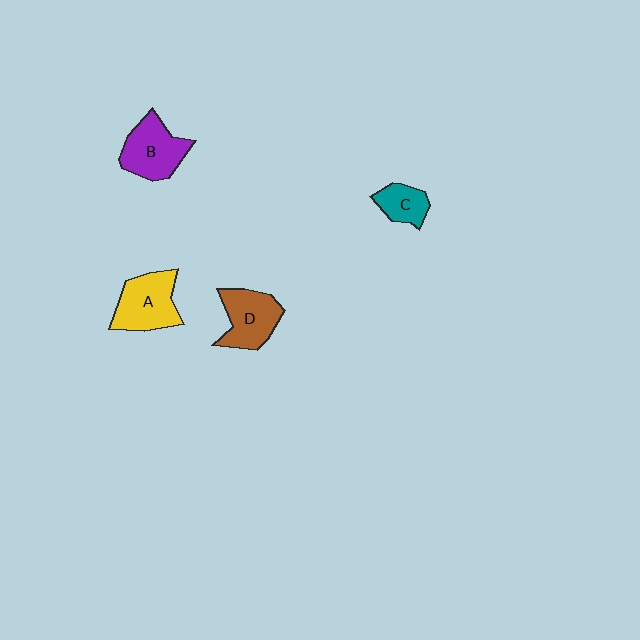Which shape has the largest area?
Shape A (yellow).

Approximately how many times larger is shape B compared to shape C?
Approximately 1.8 times.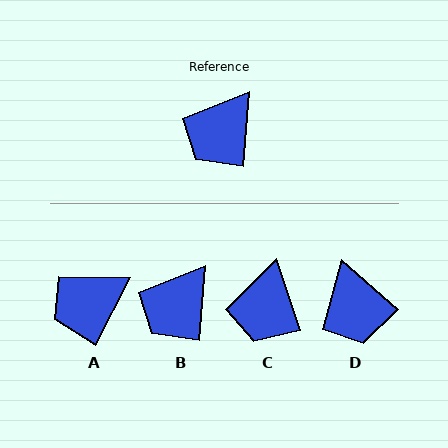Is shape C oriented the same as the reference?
No, it is off by about 23 degrees.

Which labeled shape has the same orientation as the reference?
B.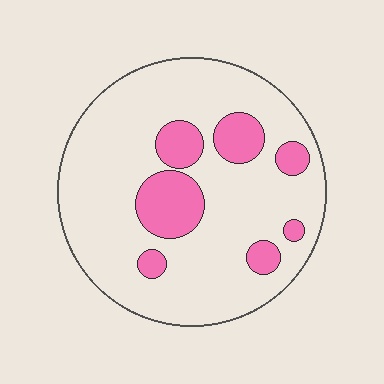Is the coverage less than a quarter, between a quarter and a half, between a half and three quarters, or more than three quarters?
Less than a quarter.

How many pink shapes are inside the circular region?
7.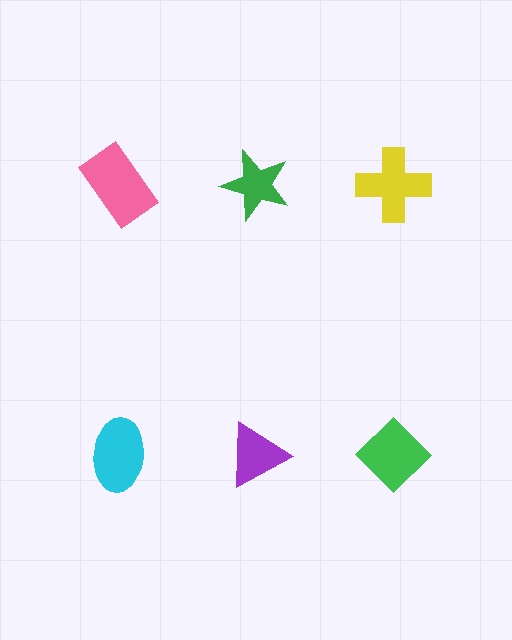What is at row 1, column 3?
A yellow cross.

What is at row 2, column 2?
A purple triangle.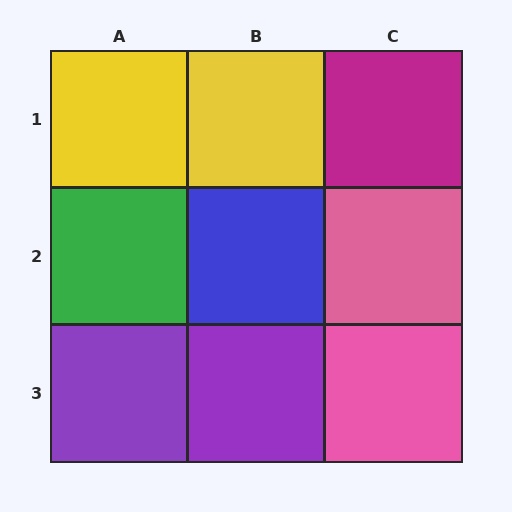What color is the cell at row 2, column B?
Blue.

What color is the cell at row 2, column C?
Pink.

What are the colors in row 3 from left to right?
Purple, purple, pink.